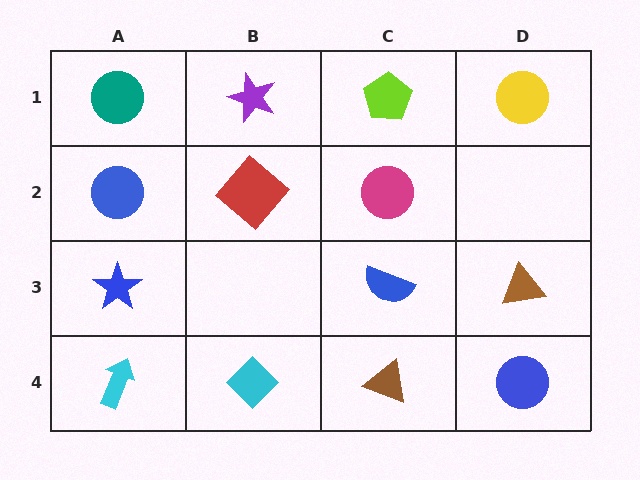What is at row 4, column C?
A brown triangle.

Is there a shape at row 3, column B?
No, that cell is empty.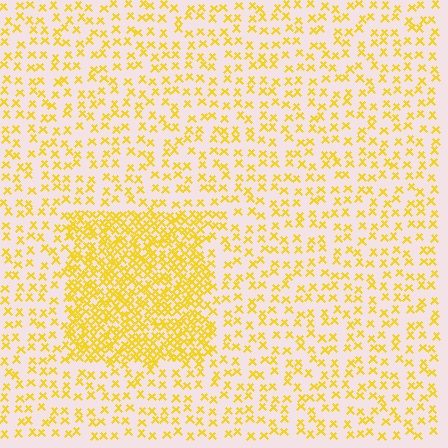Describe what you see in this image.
The image contains small yellow elements arranged at two different densities. A rectangle-shaped region is visible where the elements are more densely packed than the surrounding area.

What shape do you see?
I see a rectangle.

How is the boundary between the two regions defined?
The boundary is defined by a change in element density (approximately 2.6x ratio). All elements are the same color, size, and shape.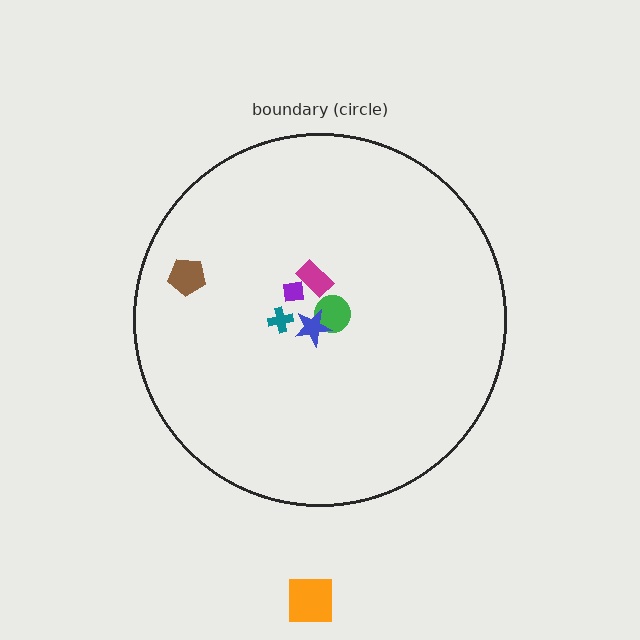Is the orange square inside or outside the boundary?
Outside.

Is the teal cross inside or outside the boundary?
Inside.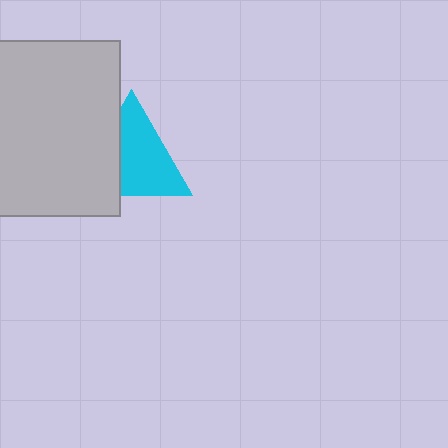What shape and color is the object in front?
The object in front is a light gray square.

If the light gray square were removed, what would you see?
You would see the complete cyan triangle.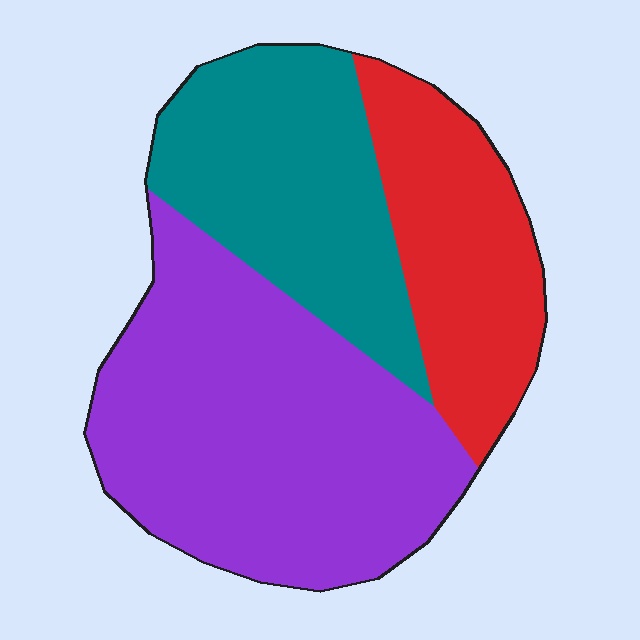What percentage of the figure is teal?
Teal covers 29% of the figure.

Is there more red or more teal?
Teal.